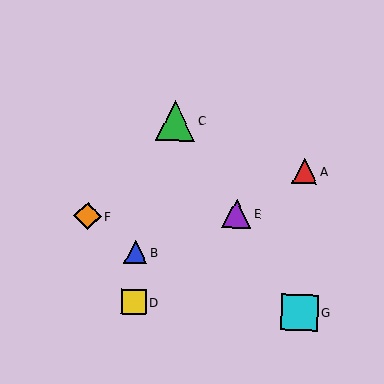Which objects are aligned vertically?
Objects B, D are aligned vertically.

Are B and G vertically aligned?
No, B is at x≈136 and G is at x≈300.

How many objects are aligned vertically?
2 objects (B, D) are aligned vertically.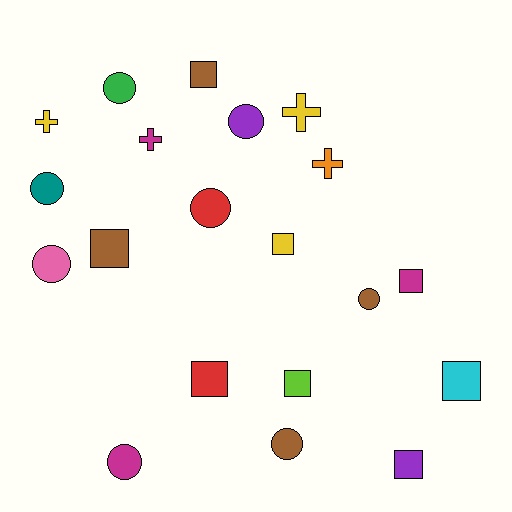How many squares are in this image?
There are 8 squares.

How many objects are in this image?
There are 20 objects.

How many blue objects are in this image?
There are no blue objects.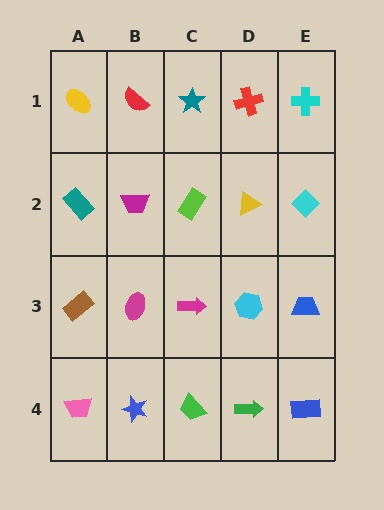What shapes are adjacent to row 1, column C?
A lime rectangle (row 2, column C), a red semicircle (row 1, column B), a red cross (row 1, column D).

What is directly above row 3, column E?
A cyan diamond.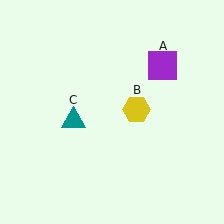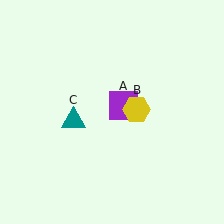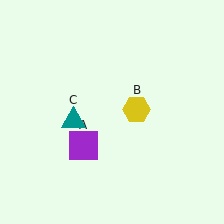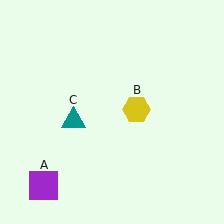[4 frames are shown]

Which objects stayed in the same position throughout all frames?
Yellow hexagon (object B) and teal triangle (object C) remained stationary.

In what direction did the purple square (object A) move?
The purple square (object A) moved down and to the left.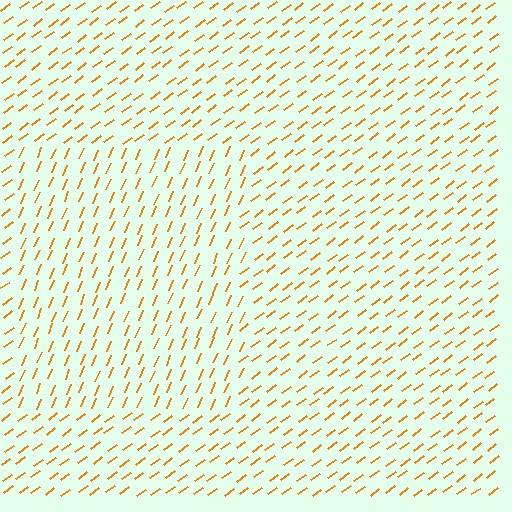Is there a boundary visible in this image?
Yes, there is a texture boundary formed by a change in line orientation.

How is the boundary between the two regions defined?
The boundary is defined purely by a change in line orientation (approximately 31 degrees difference). All lines are the same color and thickness.